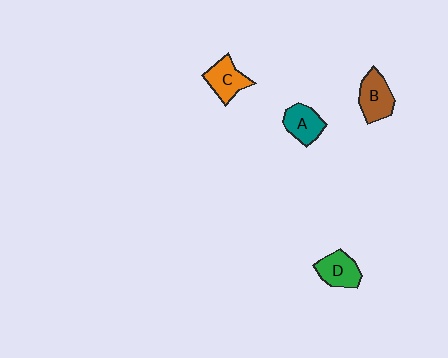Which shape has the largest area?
Shape B (brown).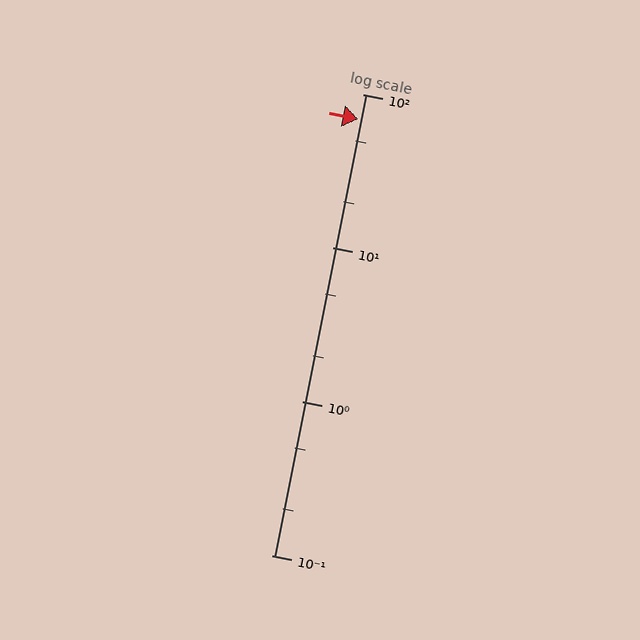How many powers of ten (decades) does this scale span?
The scale spans 3 decades, from 0.1 to 100.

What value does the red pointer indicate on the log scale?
The pointer indicates approximately 69.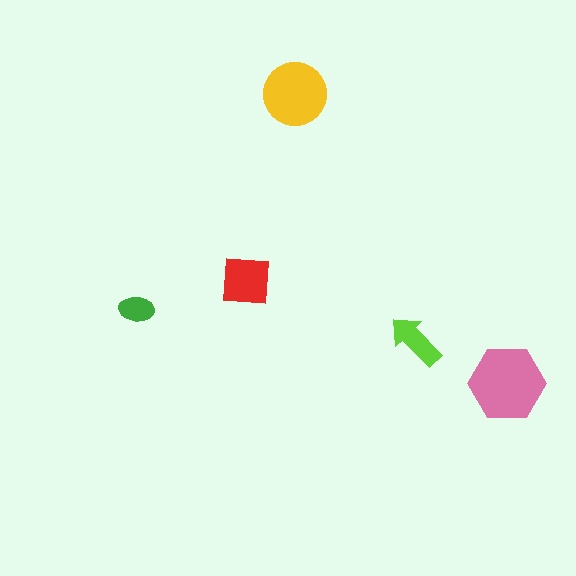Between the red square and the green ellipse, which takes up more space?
The red square.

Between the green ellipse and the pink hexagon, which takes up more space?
The pink hexagon.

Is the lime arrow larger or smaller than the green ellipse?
Larger.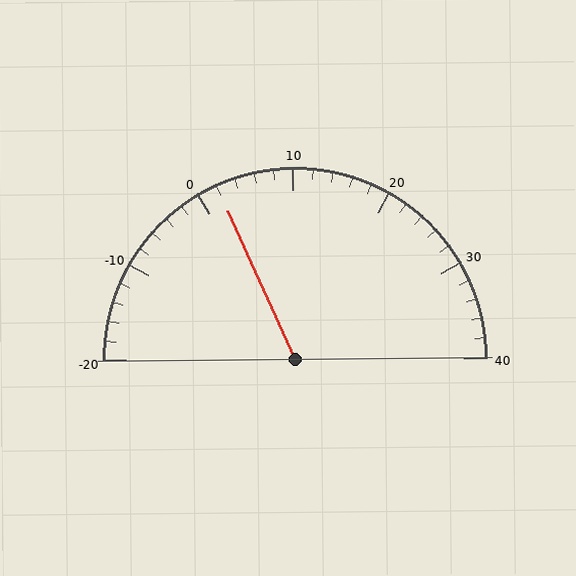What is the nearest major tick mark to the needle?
The nearest major tick mark is 0.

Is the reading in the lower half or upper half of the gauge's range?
The reading is in the lower half of the range (-20 to 40).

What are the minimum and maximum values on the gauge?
The gauge ranges from -20 to 40.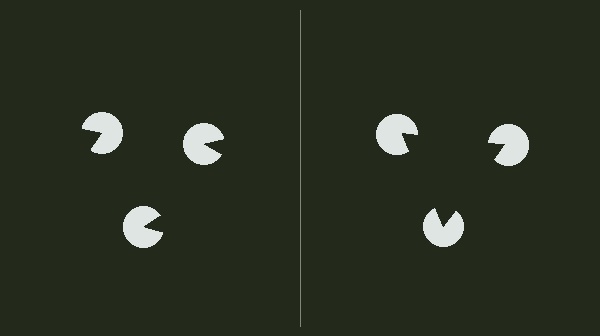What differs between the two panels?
The pac-man discs are positioned identically on both sides; only the wedge orientations differ. On the right they align to a triangle; on the left they are misaligned.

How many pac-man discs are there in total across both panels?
6 — 3 on each side.